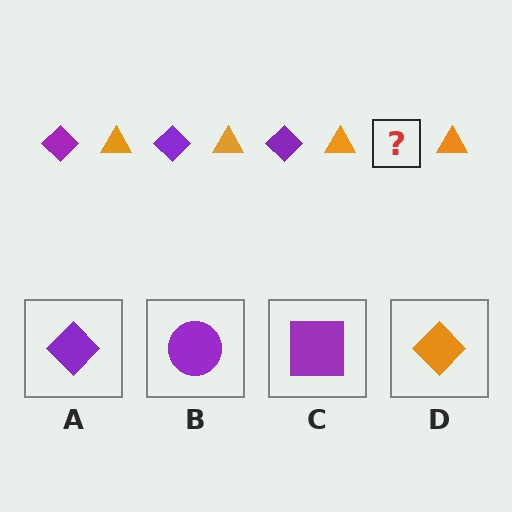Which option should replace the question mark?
Option A.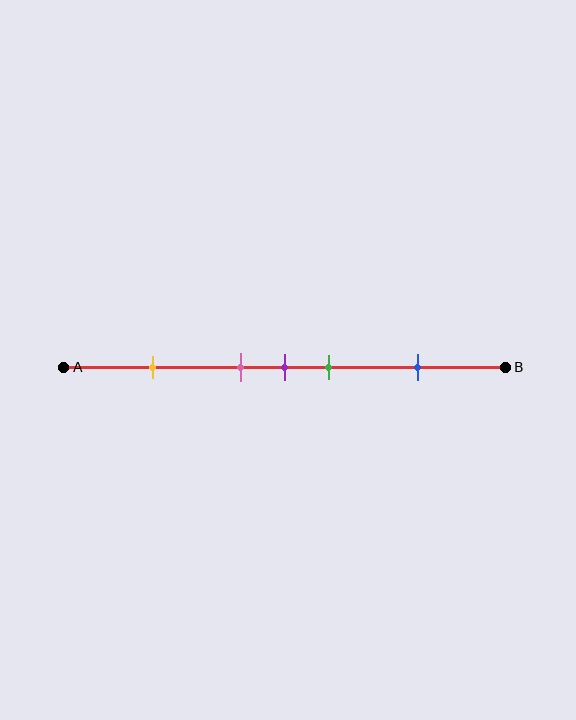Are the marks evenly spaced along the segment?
No, the marks are not evenly spaced.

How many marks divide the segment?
There are 5 marks dividing the segment.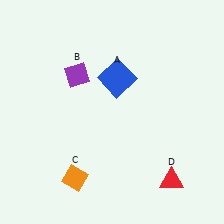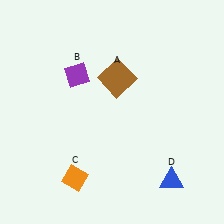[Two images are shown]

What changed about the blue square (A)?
In Image 1, A is blue. In Image 2, it changed to brown.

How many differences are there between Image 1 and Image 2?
There are 2 differences between the two images.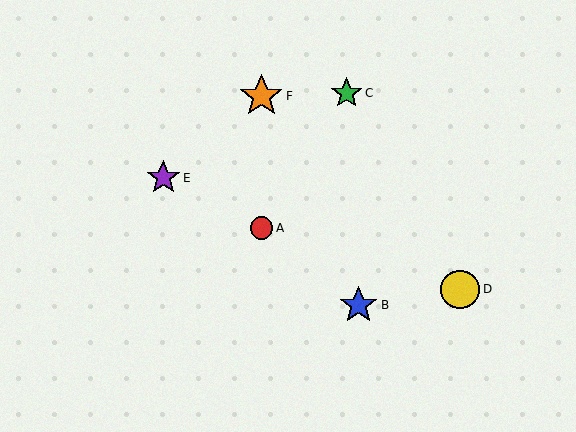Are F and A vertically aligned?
Yes, both are at x≈261.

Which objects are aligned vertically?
Objects A, F are aligned vertically.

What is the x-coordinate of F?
Object F is at x≈261.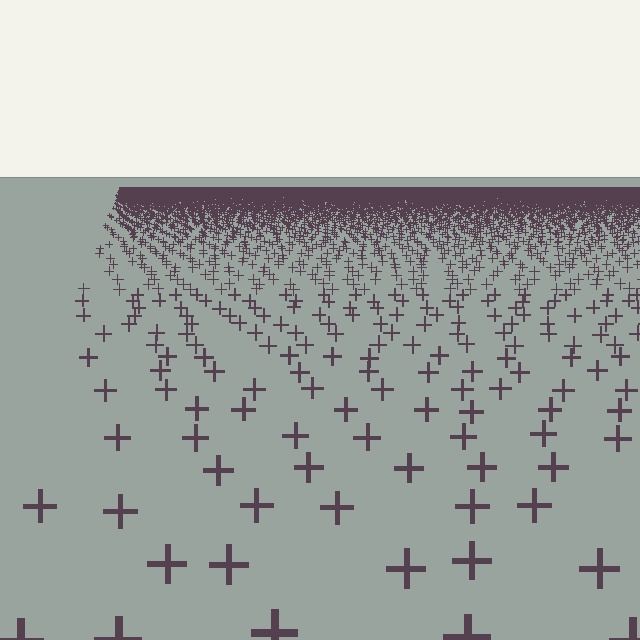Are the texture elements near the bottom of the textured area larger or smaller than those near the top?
Larger. Near the bottom, elements are closer to the viewer and appear at a bigger on-screen size.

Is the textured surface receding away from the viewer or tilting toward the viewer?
The surface is receding away from the viewer. Texture elements get smaller and denser toward the top.